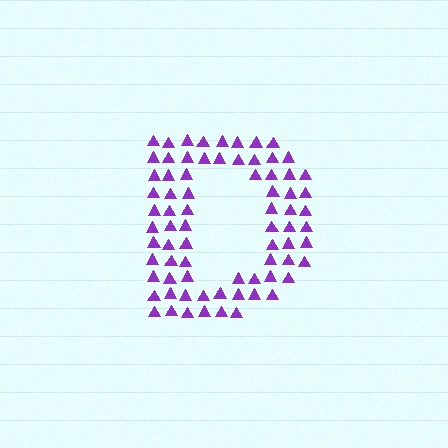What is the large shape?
The large shape is the letter D.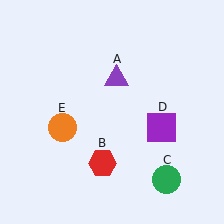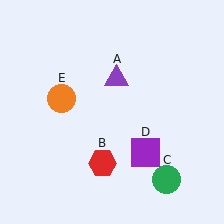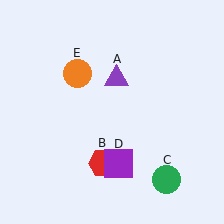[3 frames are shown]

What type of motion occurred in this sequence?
The purple square (object D), orange circle (object E) rotated clockwise around the center of the scene.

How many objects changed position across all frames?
2 objects changed position: purple square (object D), orange circle (object E).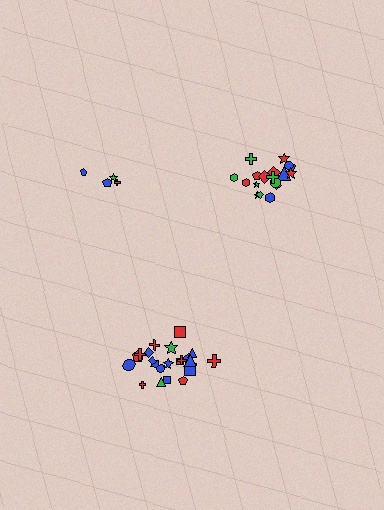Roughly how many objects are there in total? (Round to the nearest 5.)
Roughly 45 objects in total.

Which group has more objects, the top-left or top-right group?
The top-right group.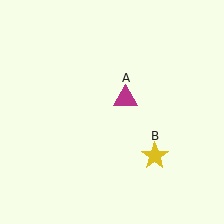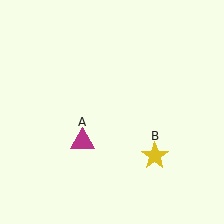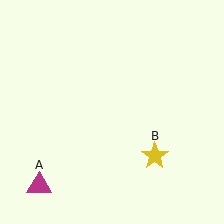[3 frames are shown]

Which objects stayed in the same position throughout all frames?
Yellow star (object B) remained stationary.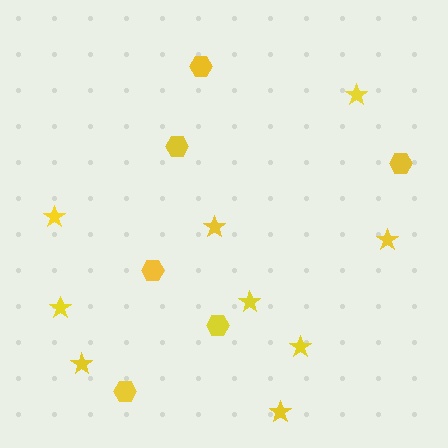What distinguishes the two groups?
There are 2 groups: one group of stars (9) and one group of hexagons (6).